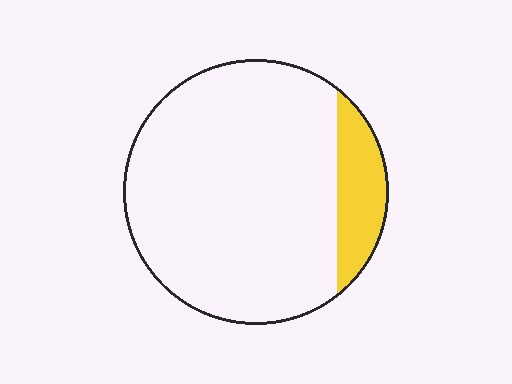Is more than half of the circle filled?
No.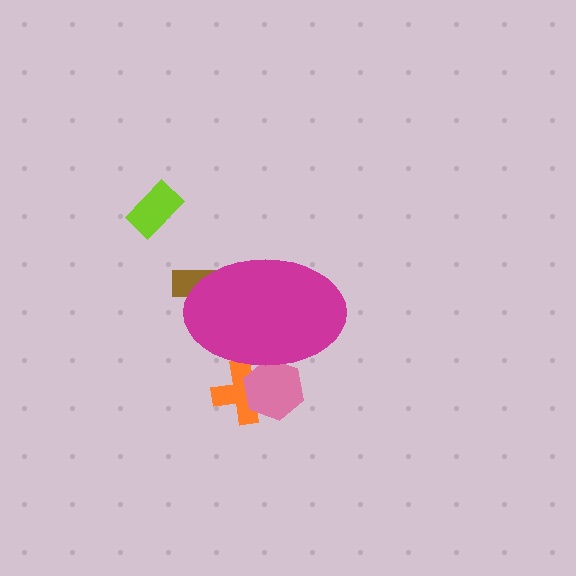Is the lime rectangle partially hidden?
No, the lime rectangle is fully visible.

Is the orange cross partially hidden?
Yes, the orange cross is partially hidden behind the magenta ellipse.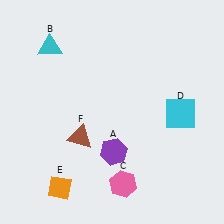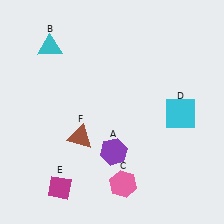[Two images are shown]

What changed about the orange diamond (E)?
In Image 1, E is orange. In Image 2, it changed to magenta.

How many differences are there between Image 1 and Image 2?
There is 1 difference between the two images.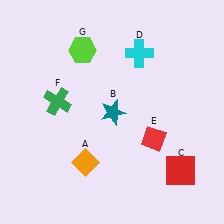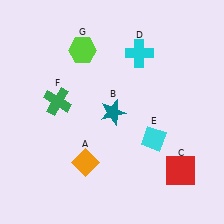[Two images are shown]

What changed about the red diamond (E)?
In Image 1, E is red. In Image 2, it changed to cyan.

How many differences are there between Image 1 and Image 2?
There is 1 difference between the two images.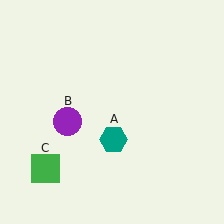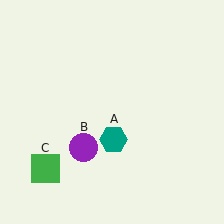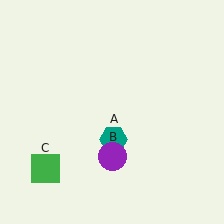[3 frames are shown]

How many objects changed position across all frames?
1 object changed position: purple circle (object B).